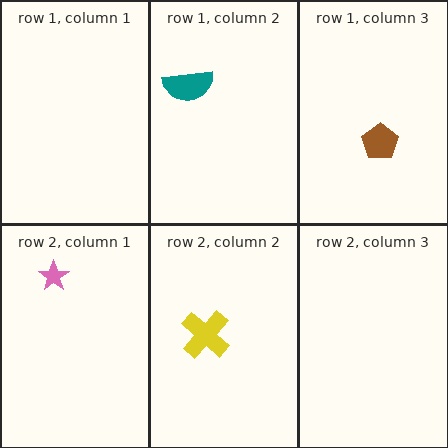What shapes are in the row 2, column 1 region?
The pink star.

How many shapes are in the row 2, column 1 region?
1.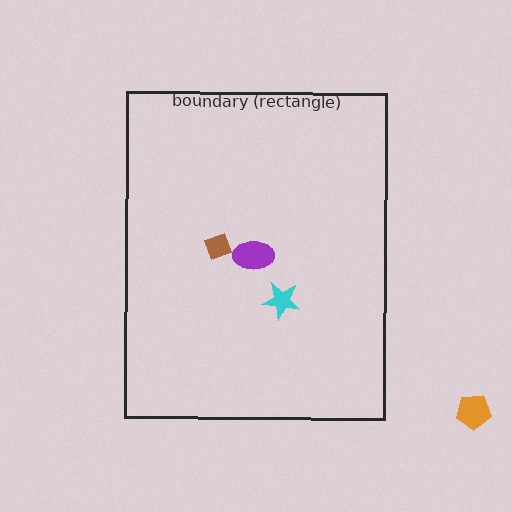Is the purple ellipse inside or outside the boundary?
Inside.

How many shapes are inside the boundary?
3 inside, 1 outside.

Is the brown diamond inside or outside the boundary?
Inside.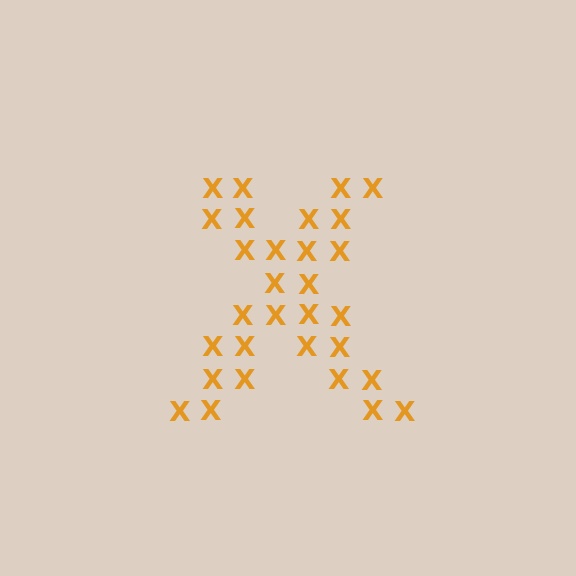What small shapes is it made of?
It is made of small letter X's.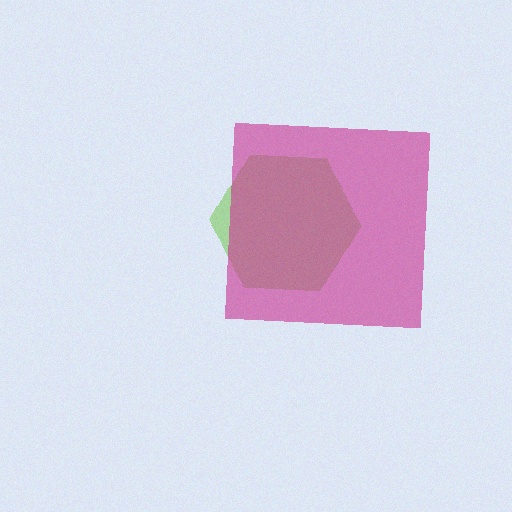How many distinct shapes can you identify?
There are 2 distinct shapes: a lime hexagon, a magenta square.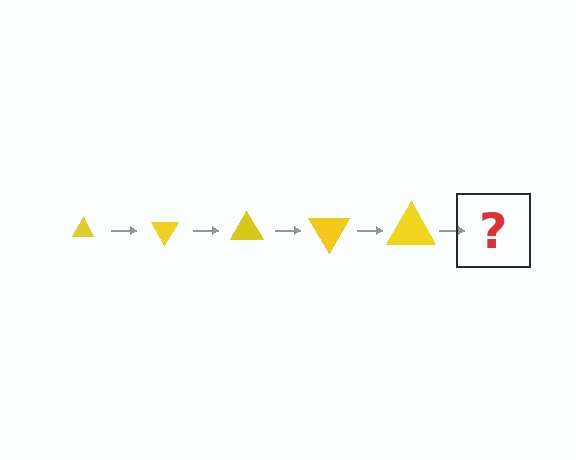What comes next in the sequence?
The next element should be a triangle, larger than the previous one and rotated 300 degrees from the start.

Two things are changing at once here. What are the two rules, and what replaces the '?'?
The two rules are that the triangle grows larger each step and it rotates 60 degrees each step. The '?' should be a triangle, larger than the previous one and rotated 300 degrees from the start.